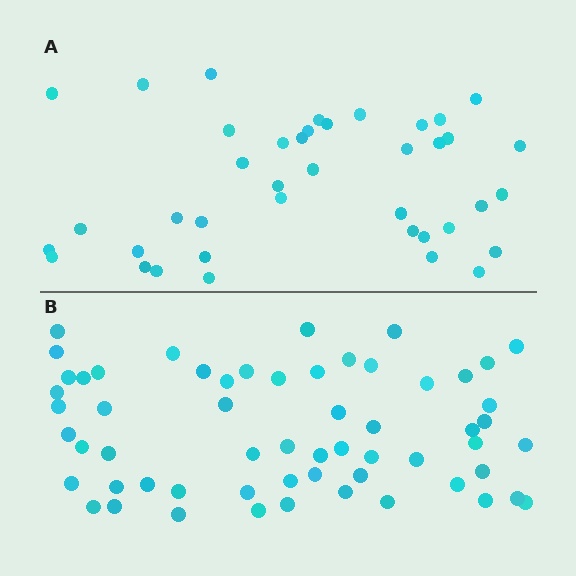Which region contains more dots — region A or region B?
Region B (the bottom region) has more dots.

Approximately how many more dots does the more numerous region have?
Region B has approximately 20 more dots than region A.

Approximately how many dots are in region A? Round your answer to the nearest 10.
About 40 dots.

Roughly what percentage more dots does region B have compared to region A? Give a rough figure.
About 50% more.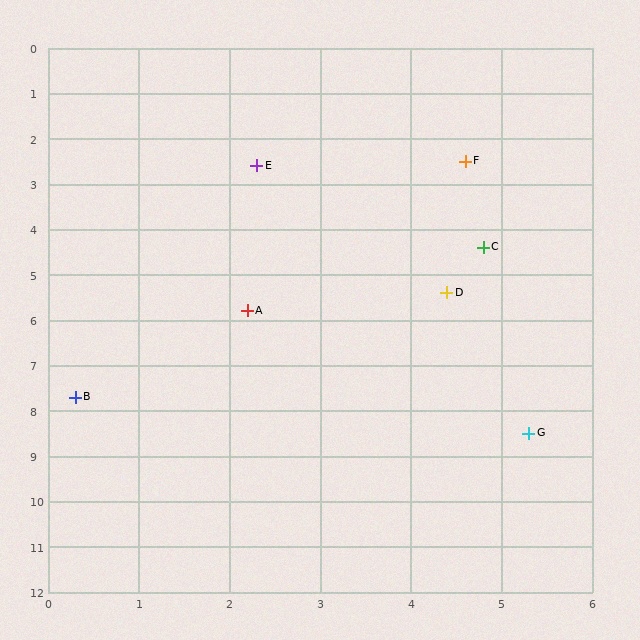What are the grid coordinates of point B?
Point B is at approximately (0.3, 7.7).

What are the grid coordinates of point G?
Point G is at approximately (5.3, 8.5).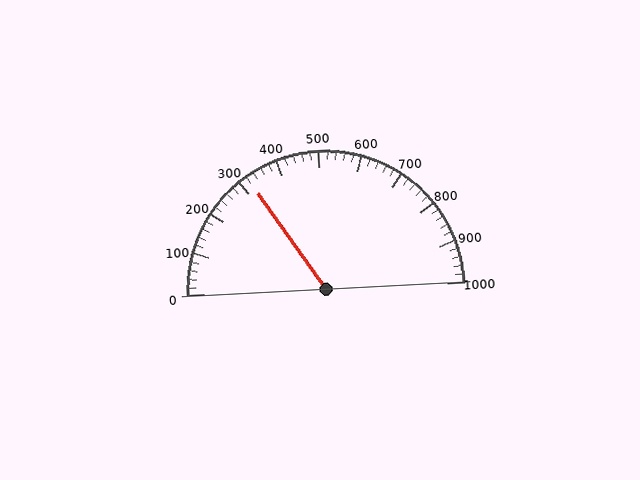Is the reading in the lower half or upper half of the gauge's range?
The reading is in the lower half of the range (0 to 1000).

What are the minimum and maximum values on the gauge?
The gauge ranges from 0 to 1000.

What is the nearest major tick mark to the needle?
The nearest major tick mark is 300.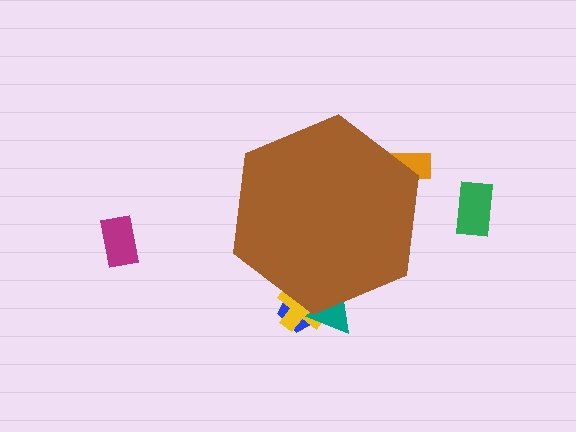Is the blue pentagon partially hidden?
Yes, the blue pentagon is partially hidden behind the brown hexagon.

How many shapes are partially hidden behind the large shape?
4 shapes are partially hidden.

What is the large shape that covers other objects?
A brown hexagon.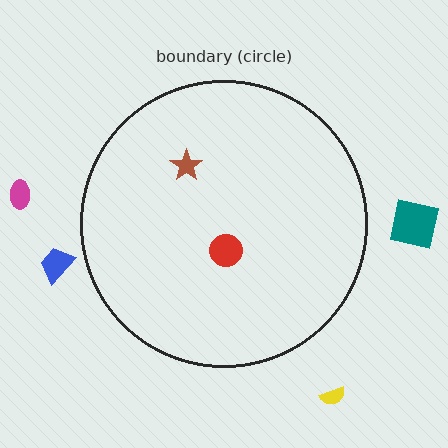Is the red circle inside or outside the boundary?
Inside.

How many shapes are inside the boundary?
2 inside, 4 outside.